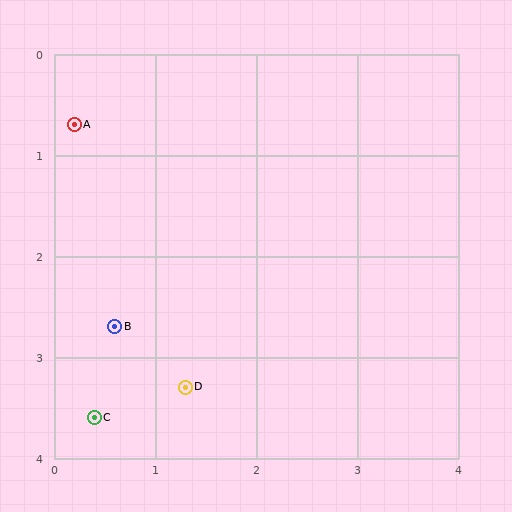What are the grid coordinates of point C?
Point C is at approximately (0.4, 3.6).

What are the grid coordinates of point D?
Point D is at approximately (1.3, 3.3).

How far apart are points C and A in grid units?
Points C and A are about 2.9 grid units apart.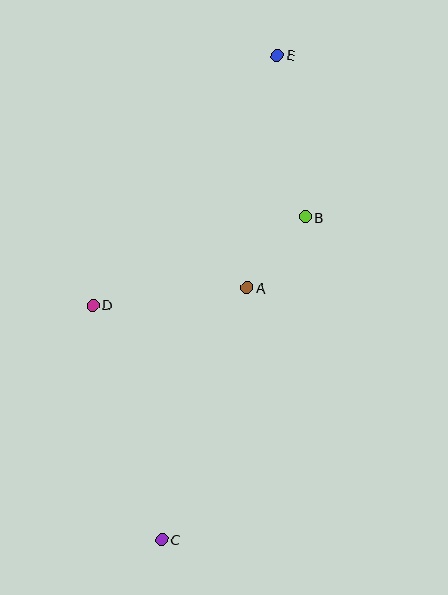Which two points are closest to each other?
Points A and B are closest to each other.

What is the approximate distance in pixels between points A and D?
The distance between A and D is approximately 155 pixels.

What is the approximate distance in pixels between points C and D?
The distance between C and D is approximately 244 pixels.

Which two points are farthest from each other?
Points C and E are farthest from each other.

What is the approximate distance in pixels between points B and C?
The distance between B and C is approximately 354 pixels.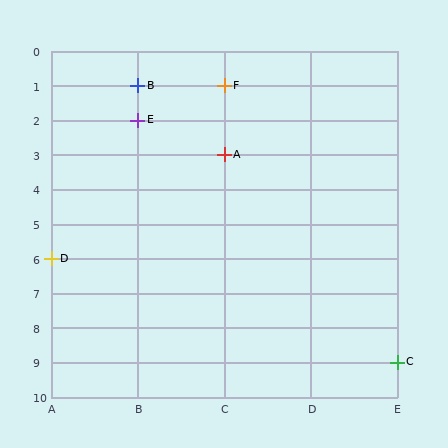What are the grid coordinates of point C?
Point C is at grid coordinates (E, 9).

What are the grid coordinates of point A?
Point A is at grid coordinates (C, 3).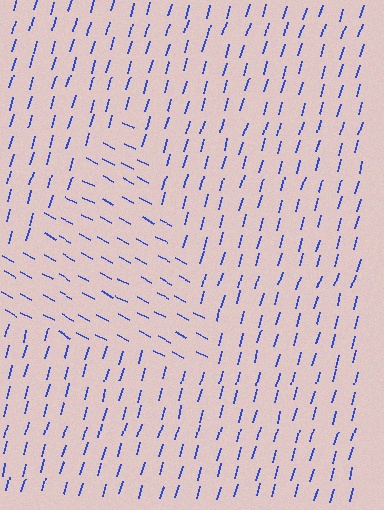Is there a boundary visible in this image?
Yes, there is a texture boundary formed by a change in line orientation.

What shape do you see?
I see a triangle.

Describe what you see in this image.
The image is filled with small blue line segments. A triangle region in the image has lines oriented differently from the surrounding lines, creating a visible texture boundary.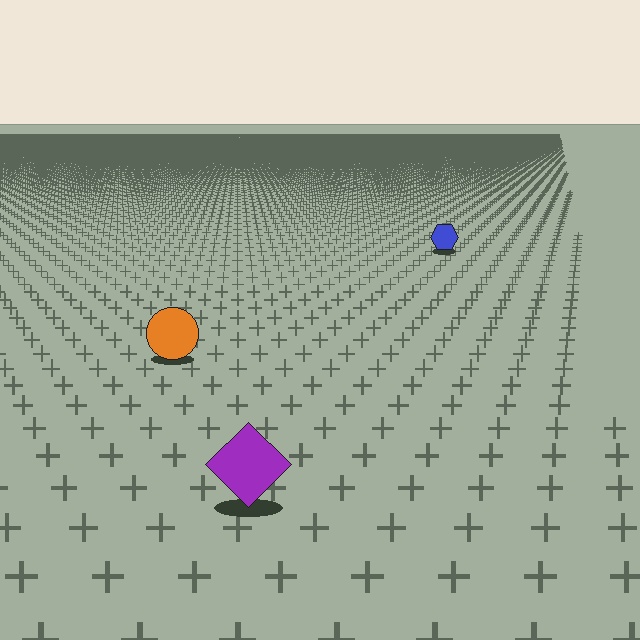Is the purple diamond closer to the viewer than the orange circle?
Yes. The purple diamond is closer — you can tell from the texture gradient: the ground texture is coarser near it.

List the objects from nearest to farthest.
From nearest to farthest: the purple diamond, the orange circle, the blue hexagon.